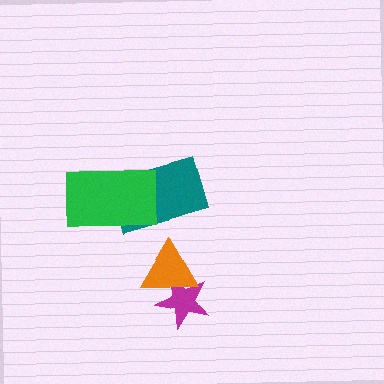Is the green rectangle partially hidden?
No, no other shape covers it.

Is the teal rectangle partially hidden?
Yes, it is partially covered by another shape.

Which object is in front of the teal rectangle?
The green rectangle is in front of the teal rectangle.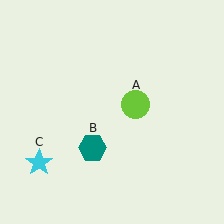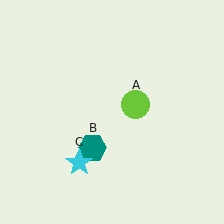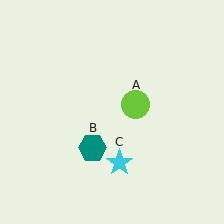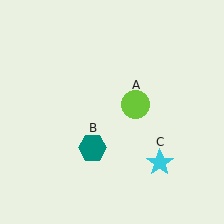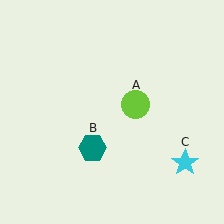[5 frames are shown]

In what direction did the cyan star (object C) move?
The cyan star (object C) moved right.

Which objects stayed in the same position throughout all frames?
Lime circle (object A) and teal hexagon (object B) remained stationary.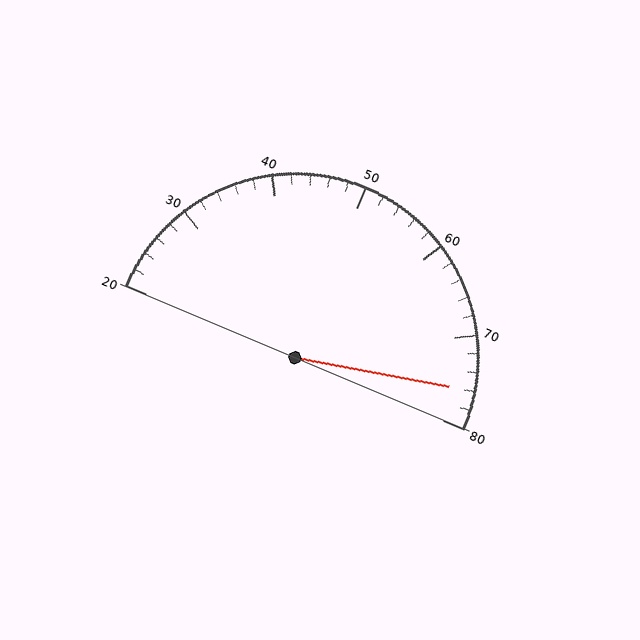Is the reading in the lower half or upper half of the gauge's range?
The reading is in the upper half of the range (20 to 80).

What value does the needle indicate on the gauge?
The needle indicates approximately 76.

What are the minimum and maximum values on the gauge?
The gauge ranges from 20 to 80.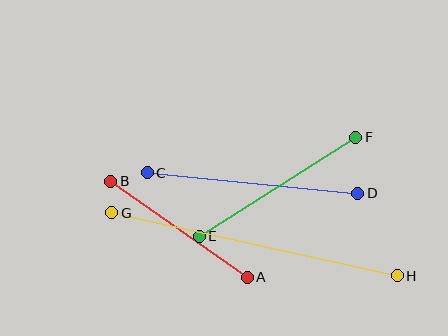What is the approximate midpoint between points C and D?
The midpoint is at approximately (252, 183) pixels.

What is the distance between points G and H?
The distance is approximately 292 pixels.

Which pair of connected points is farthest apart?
Points G and H are farthest apart.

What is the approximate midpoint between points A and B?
The midpoint is at approximately (179, 229) pixels.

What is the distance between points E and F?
The distance is approximately 185 pixels.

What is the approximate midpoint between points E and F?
The midpoint is at approximately (277, 187) pixels.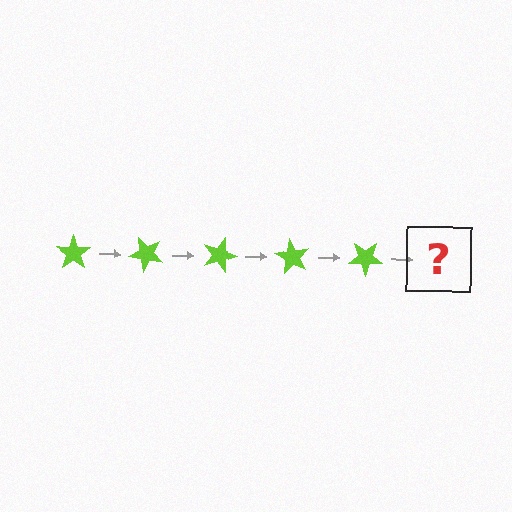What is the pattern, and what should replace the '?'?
The pattern is that the star rotates 45 degrees each step. The '?' should be a lime star rotated 225 degrees.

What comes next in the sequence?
The next element should be a lime star rotated 225 degrees.